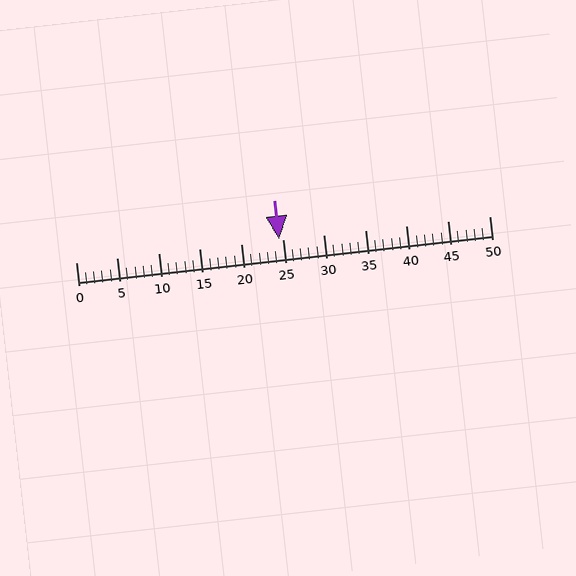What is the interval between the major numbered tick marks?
The major tick marks are spaced 5 units apart.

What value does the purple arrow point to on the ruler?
The purple arrow points to approximately 25.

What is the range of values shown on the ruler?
The ruler shows values from 0 to 50.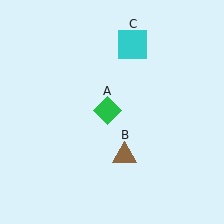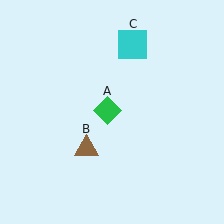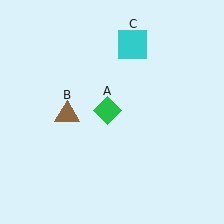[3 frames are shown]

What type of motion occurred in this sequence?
The brown triangle (object B) rotated clockwise around the center of the scene.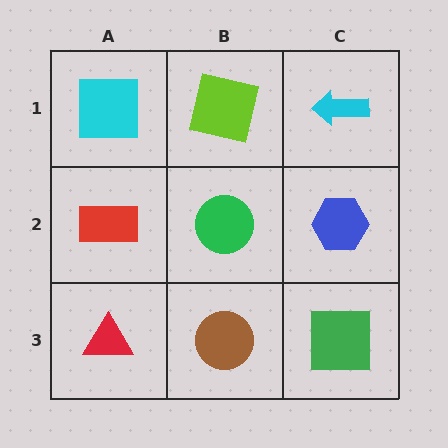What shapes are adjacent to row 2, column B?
A lime square (row 1, column B), a brown circle (row 3, column B), a red rectangle (row 2, column A), a blue hexagon (row 2, column C).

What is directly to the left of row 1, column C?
A lime square.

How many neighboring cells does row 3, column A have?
2.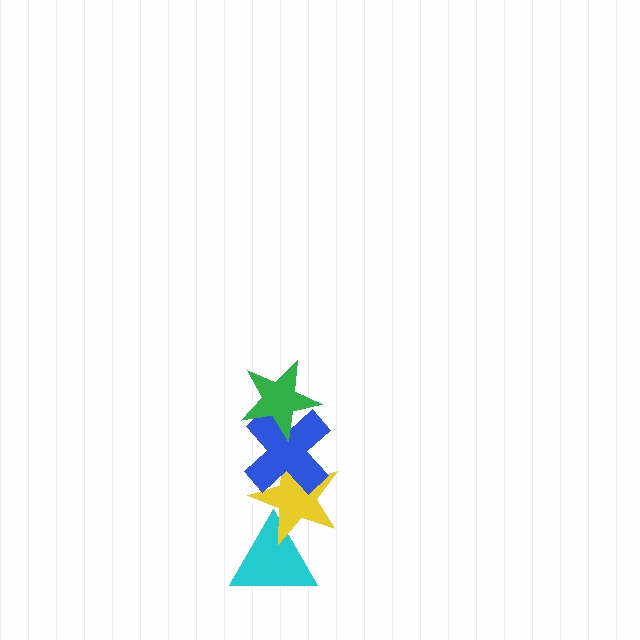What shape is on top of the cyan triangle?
The yellow star is on top of the cyan triangle.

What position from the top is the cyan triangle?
The cyan triangle is 4th from the top.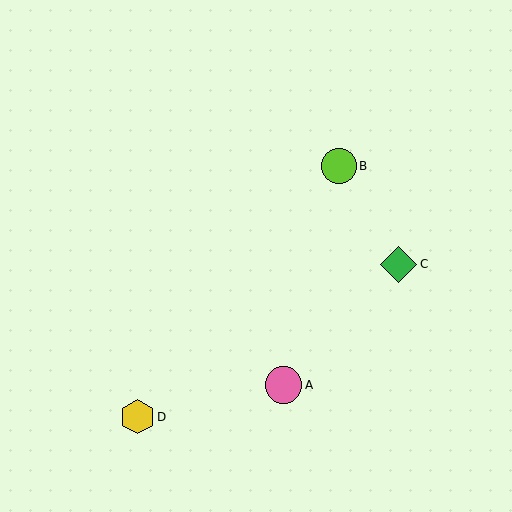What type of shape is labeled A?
Shape A is a pink circle.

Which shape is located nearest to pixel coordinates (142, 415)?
The yellow hexagon (labeled D) at (137, 417) is nearest to that location.